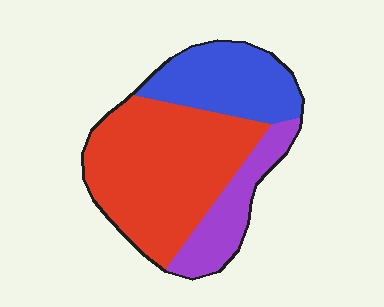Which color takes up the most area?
Red, at roughly 55%.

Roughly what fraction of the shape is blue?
Blue takes up about one quarter (1/4) of the shape.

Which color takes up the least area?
Purple, at roughly 20%.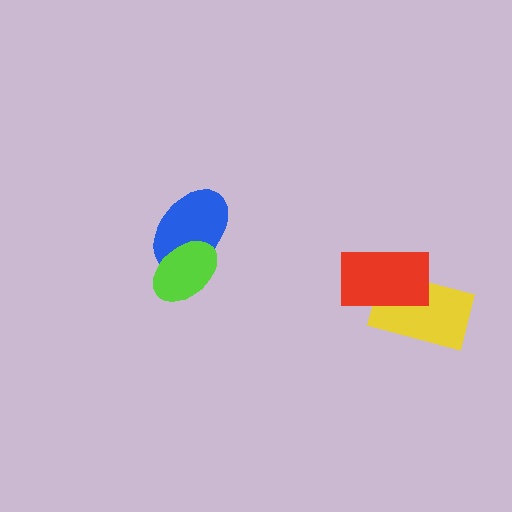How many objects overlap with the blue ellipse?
1 object overlaps with the blue ellipse.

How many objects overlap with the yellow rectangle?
1 object overlaps with the yellow rectangle.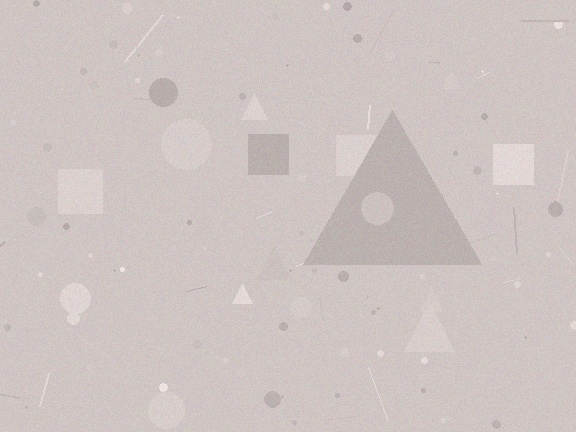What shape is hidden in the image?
A triangle is hidden in the image.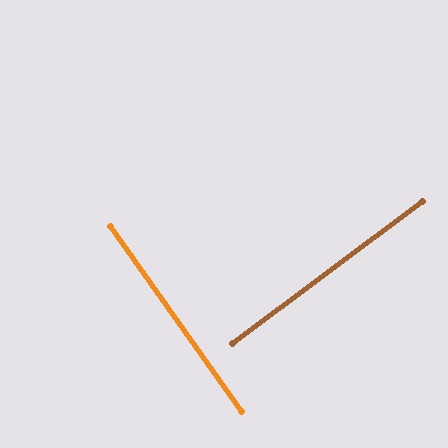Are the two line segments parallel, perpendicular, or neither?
Perpendicular — they meet at approximately 89°.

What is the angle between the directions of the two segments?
Approximately 89 degrees.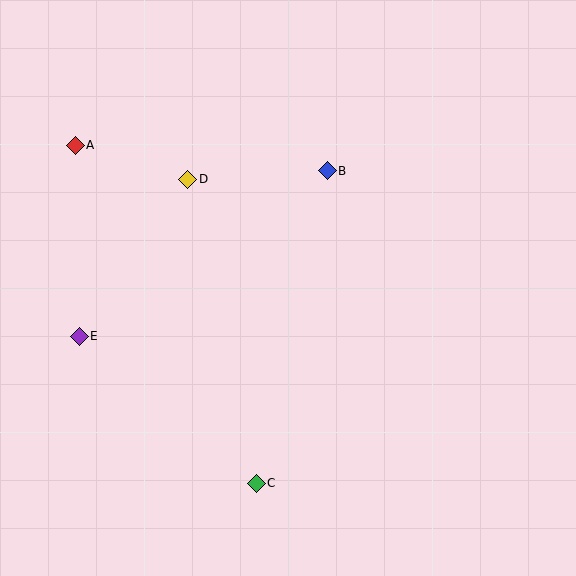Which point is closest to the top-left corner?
Point A is closest to the top-left corner.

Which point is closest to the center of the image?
Point B at (327, 171) is closest to the center.